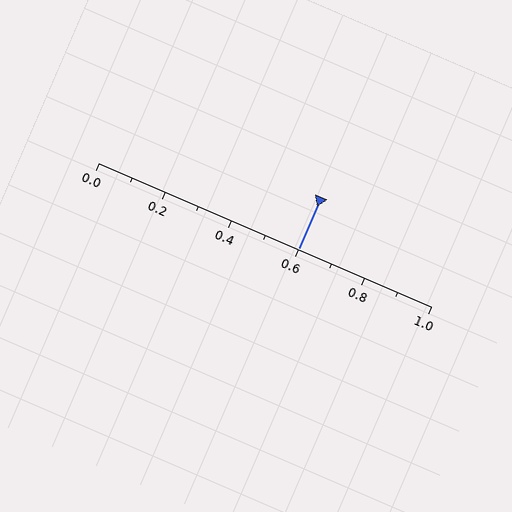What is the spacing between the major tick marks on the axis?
The major ticks are spaced 0.2 apart.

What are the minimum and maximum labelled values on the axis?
The axis runs from 0.0 to 1.0.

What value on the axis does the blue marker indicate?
The marker indicates approximately 0.6.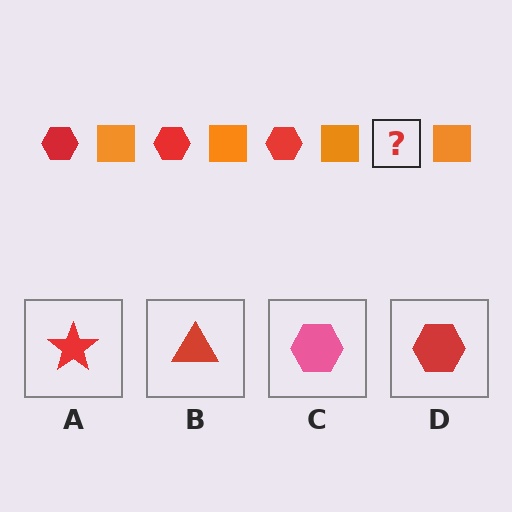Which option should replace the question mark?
Option D.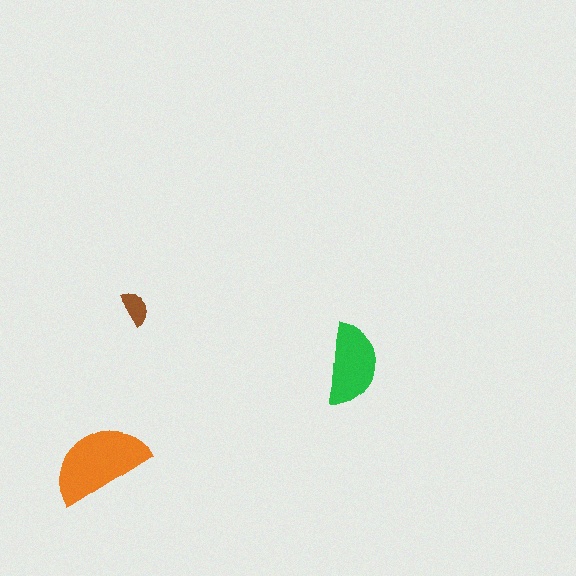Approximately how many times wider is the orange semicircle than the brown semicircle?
About 3 times wider.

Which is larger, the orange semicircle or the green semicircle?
The orange one.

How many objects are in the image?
There are 3 objects in the image.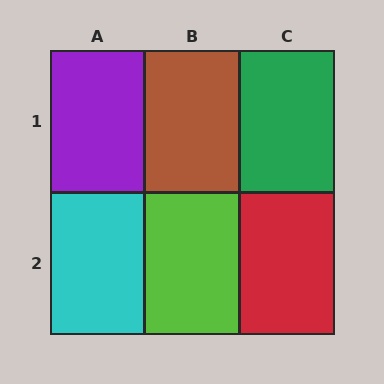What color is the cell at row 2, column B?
Lime.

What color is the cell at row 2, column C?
Red.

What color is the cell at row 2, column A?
Cyan.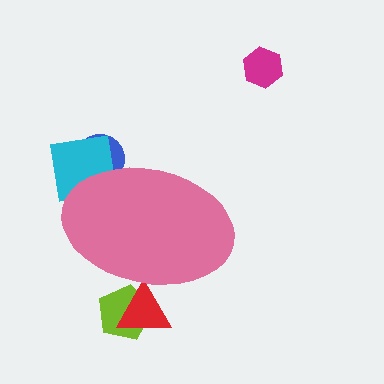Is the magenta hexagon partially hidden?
No, the magenta hexagon is fully visible.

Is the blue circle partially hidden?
Yes, the blue circle is partially hidden behind the pink ellipse.